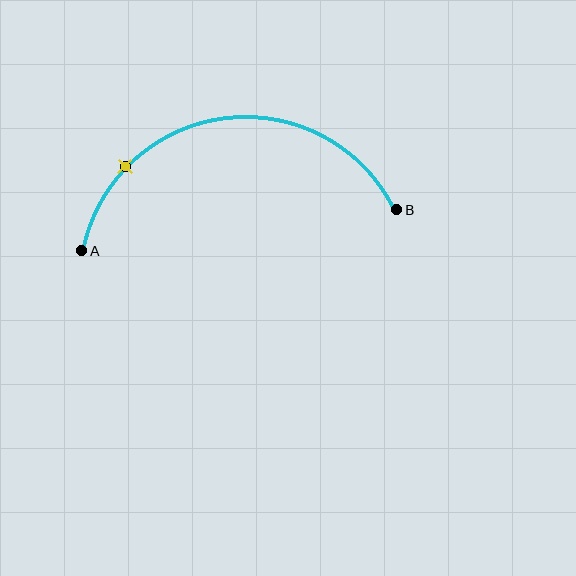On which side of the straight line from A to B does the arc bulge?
The arc bulges above the straight line connecting A and B.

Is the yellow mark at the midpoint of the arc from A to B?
No. The yellow mark lies on the arc but is closer to endpoint A. The arc midpoint would be at the point on the curve equidistant along the arc from both A and B.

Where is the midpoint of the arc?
The arc midpoint is the point on the curve farthest from the straight line joining A and B. It sits above that line.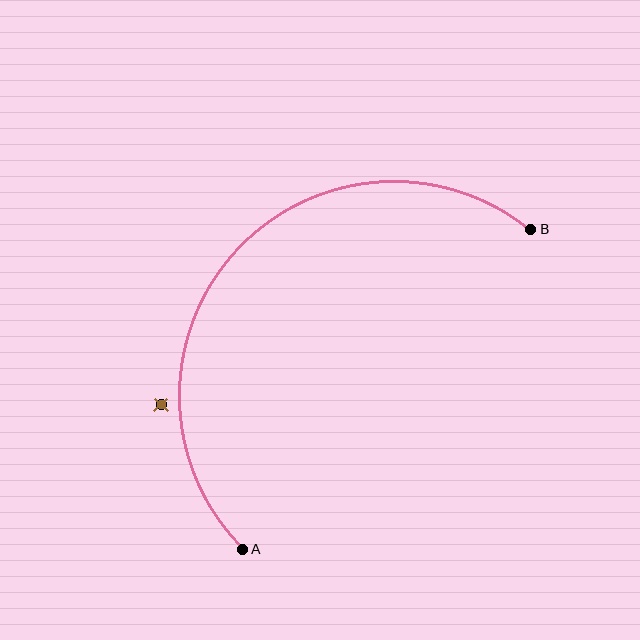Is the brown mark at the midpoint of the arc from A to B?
No — the brown mark does not lie on the arc at all. It sits slightly outside the curve.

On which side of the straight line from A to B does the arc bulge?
The arc bulges above and to the left of the straight line connecting A and B.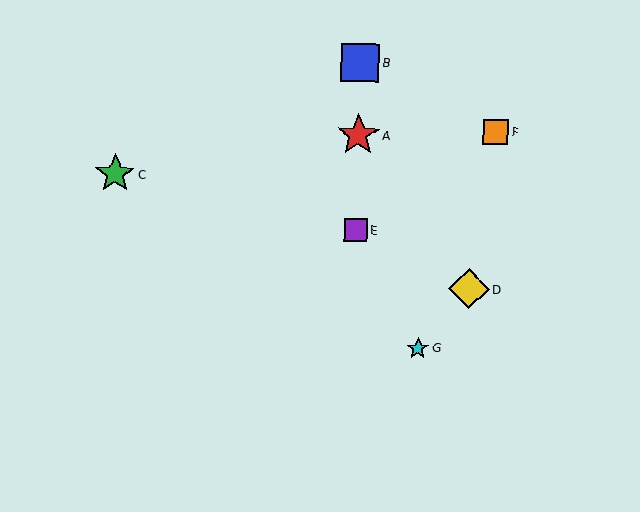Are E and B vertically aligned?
Yes, both are at x≈356.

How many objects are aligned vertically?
3 objects (A, B, E) are aligned vertically.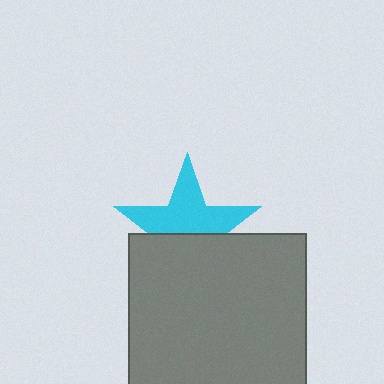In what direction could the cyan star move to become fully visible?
The cyan star could move up. That would shift it out from behind the gray rectangle entirely.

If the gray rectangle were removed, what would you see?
You would see the complete cyan star.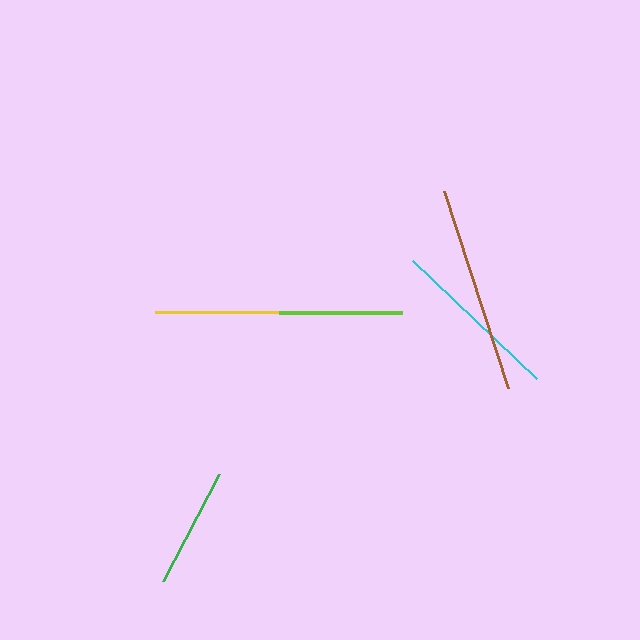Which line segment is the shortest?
The green line is the shortest at approximately 121 pixels.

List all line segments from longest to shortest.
From longest to shortest: brown, cyan, yellow, lime, green.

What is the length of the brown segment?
The brown segment is approximately 207 pixels long.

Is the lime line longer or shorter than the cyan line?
The cyan line is longer than the lime line.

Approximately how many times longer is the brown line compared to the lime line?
The brown line is approximately 1.7 times the length of the lime line.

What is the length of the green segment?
The green segment is approximately 121 pixels long.